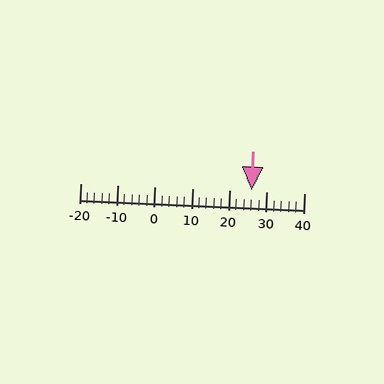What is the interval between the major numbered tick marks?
The major tick marks are spaced 10 units apart.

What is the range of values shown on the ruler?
The ruler shows values from -20 to 40.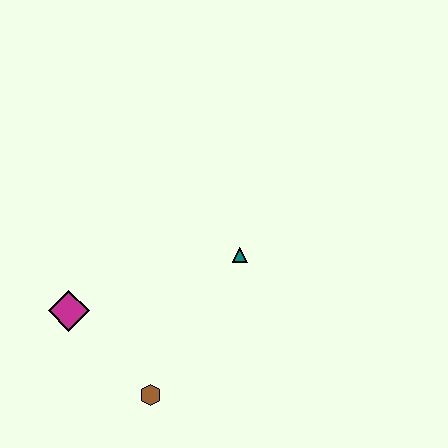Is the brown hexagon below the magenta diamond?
Yes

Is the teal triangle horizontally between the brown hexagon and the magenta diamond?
No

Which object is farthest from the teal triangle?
The magenta diamond is farthest from the teal triangle.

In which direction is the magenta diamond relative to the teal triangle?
The magenta diamond is to the left of the teal triangle.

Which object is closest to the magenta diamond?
The brown hexagon is closest to the magenta diamond.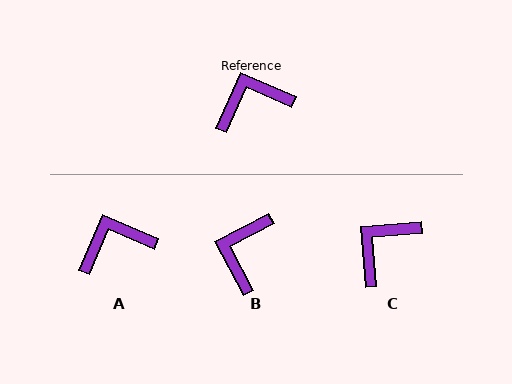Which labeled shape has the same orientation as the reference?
A.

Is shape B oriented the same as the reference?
No, it is off by about 51 degrees.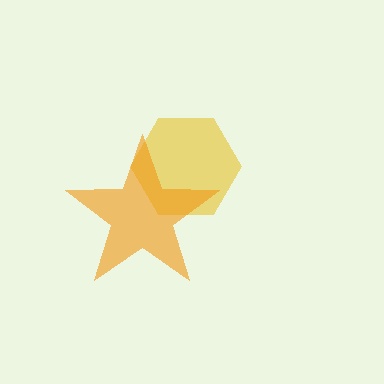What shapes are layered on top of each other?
The layered shapes are: a yellow hexagon, an orange star.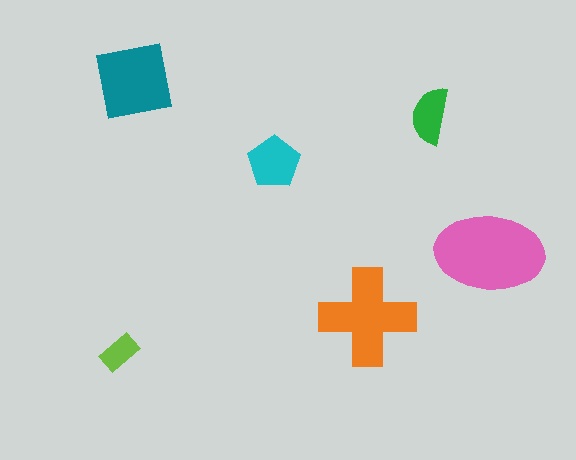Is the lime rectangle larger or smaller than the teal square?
Smaller.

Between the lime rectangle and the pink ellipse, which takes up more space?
The pink ellipse.